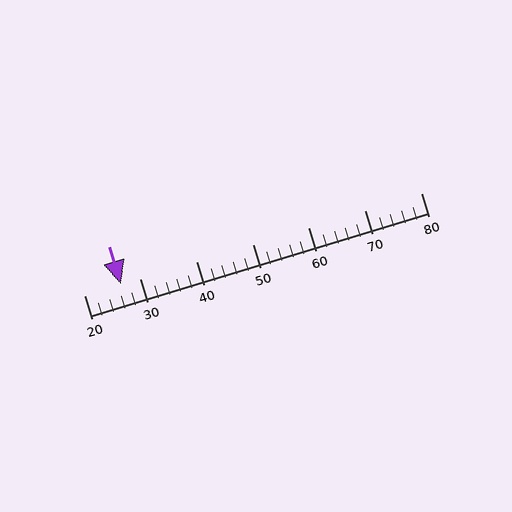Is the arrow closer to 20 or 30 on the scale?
The arrow is closer to 30.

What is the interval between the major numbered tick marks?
The major tick marks are spaced 10 units apart.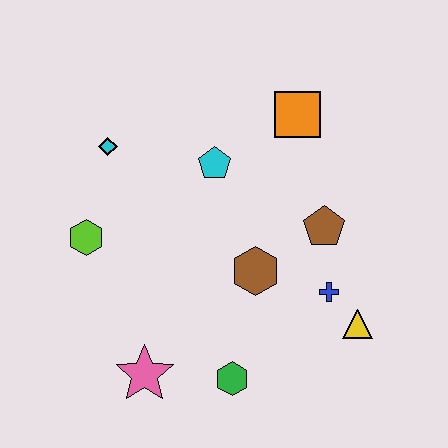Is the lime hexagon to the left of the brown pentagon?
Yes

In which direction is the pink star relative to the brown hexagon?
The pink star is to the left of the brown hexagon.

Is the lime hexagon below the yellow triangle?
No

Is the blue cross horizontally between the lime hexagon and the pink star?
No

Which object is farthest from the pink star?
The orange square is farthest from the pink star.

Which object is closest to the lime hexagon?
The cyan diamond is closest to the lime hexagon.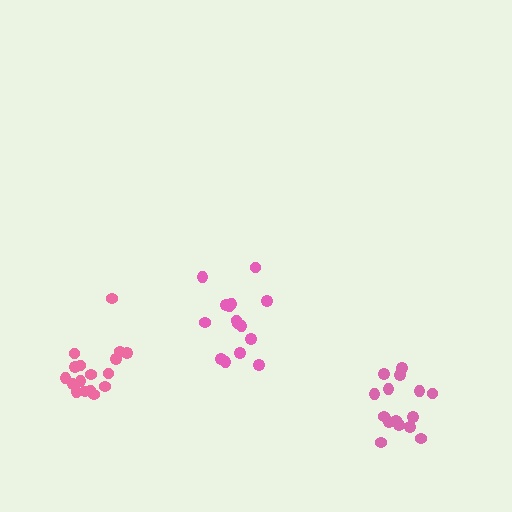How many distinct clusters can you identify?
There are 3 distinct clusters.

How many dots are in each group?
Group 1: 15 dots, Group 2: 18 dots, Group 3: 15 dots (48 total).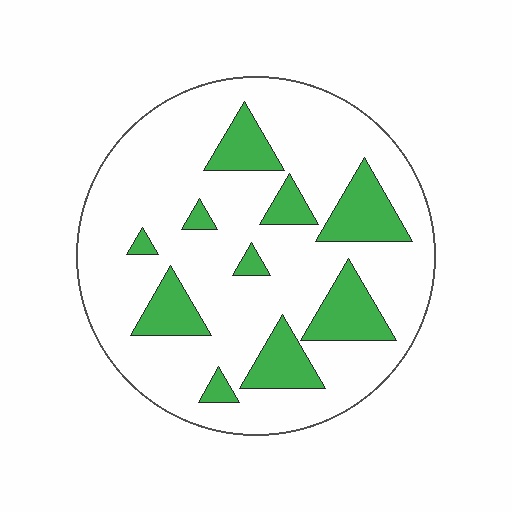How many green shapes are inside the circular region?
10.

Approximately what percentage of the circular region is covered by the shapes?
Approximately 20%.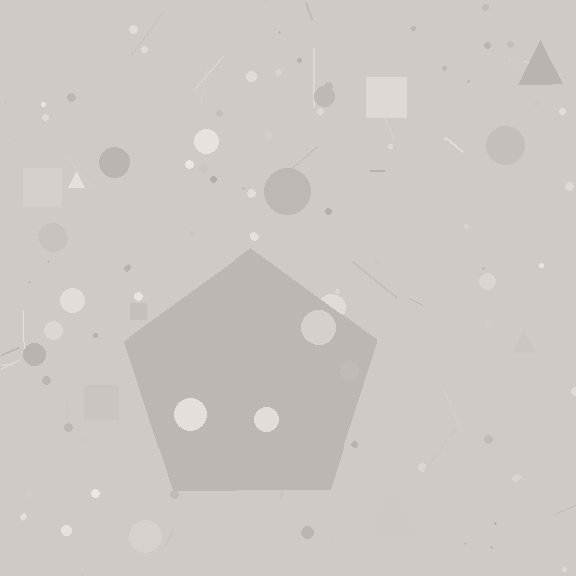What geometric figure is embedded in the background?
A pentagon is embedded in the background.